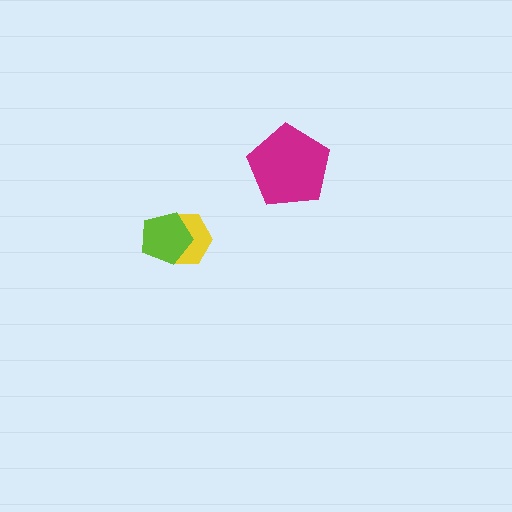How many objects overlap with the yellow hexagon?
1 object overlaps with the yellow hexagon.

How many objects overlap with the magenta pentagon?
0 objects overlap with the magenta pentagon.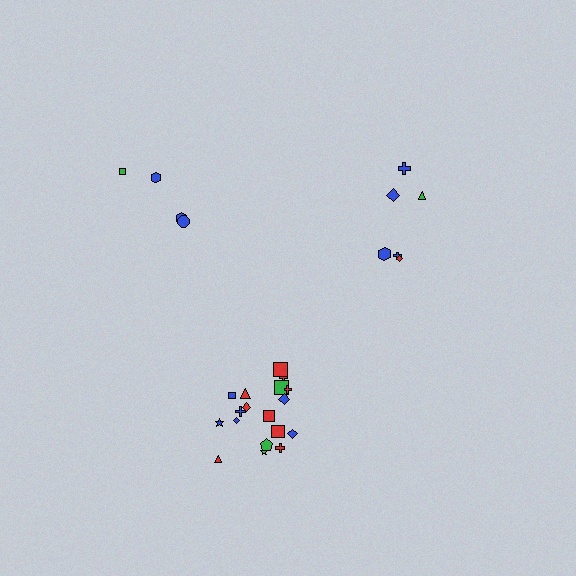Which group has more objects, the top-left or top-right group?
The top-right group.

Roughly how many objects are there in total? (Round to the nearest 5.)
Roughly 30 objects in total.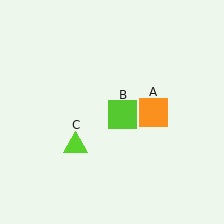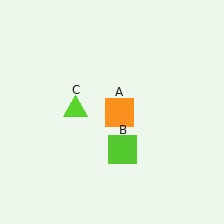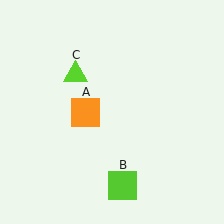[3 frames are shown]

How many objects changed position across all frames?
3 objects changed position: orange square (object A), lime square (object B), lime triangle (object C).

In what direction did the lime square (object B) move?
The lime square (object B) moved down.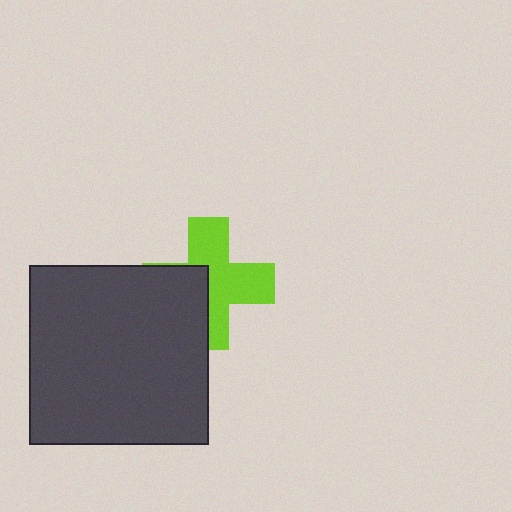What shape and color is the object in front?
The object in front is a dark gray square.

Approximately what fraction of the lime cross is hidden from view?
Roughly 39% of the lime cross is hidden behind the dark gray square.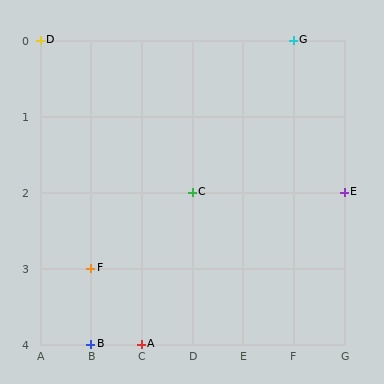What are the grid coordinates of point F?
Point F is at grid coordinates (B, 3).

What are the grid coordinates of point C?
Point C is at grid coordinates (D, 2).